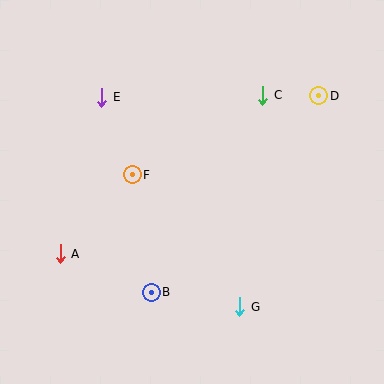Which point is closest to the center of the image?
Point F at (132, 175) is closest to the center.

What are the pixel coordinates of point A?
Point A is at (60, 254).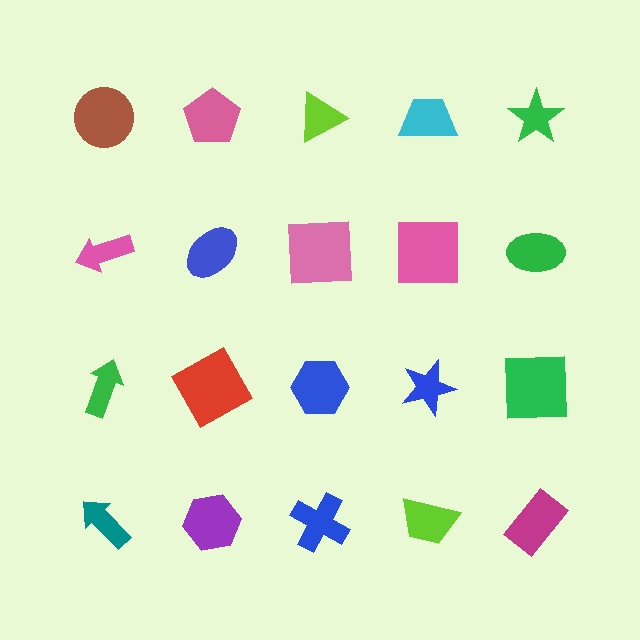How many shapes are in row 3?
5 shapes.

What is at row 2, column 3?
A pink square.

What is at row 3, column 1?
A green arrow.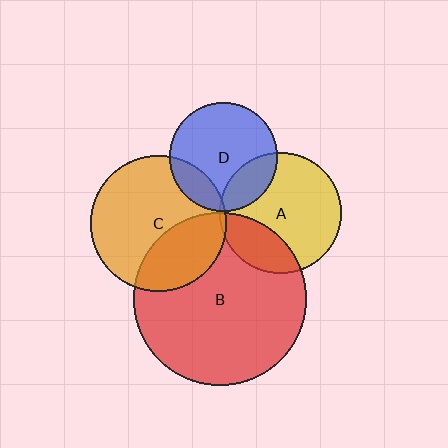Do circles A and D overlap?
Yes.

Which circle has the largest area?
Circle B (red).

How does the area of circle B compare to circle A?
Approximately 2.0 times.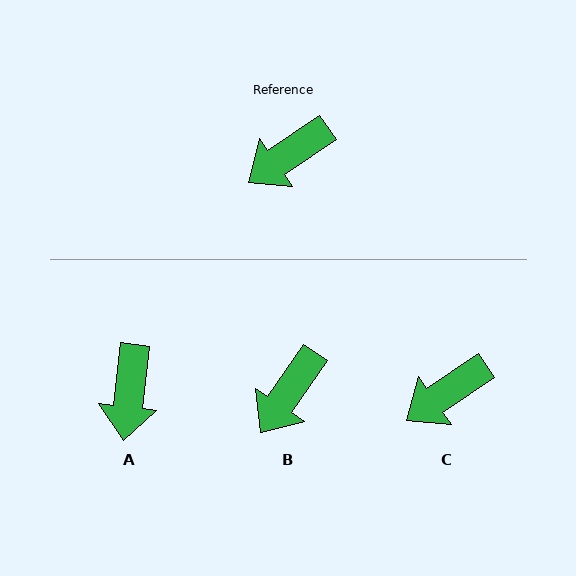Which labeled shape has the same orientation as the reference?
C.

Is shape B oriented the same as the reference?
No, it is off by about 21 degrees.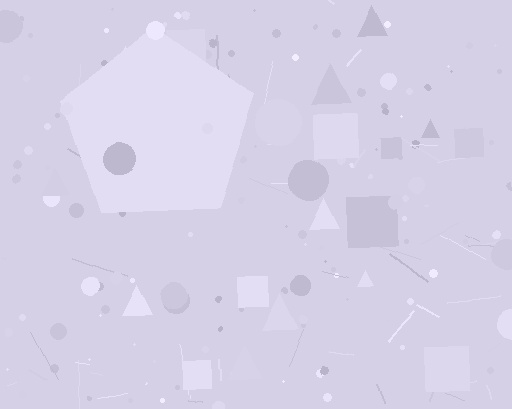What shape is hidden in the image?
A pentagon is hidden in the image.